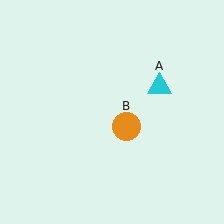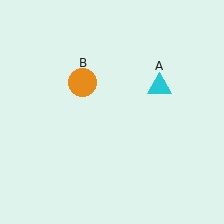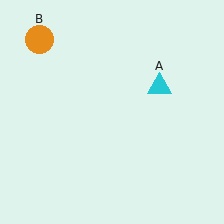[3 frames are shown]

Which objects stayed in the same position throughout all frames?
Cyan triangle (object A) remained stationary.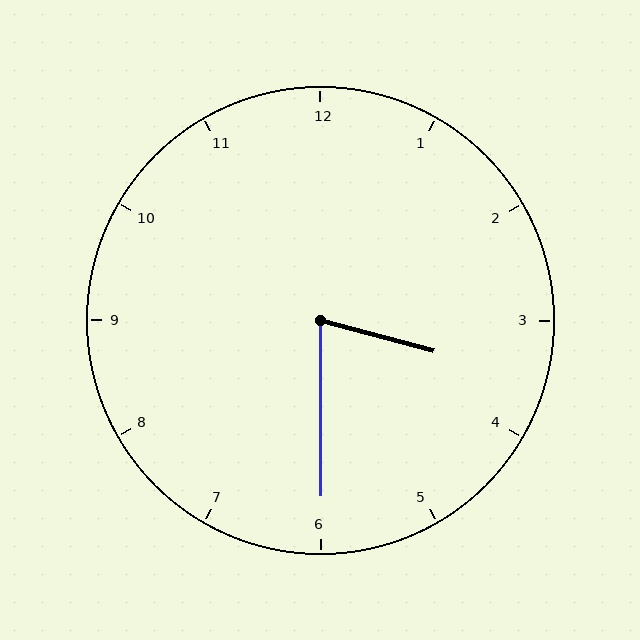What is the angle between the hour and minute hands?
Approximately 75 degrees.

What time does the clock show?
3:30.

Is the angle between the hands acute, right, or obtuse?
It is acute.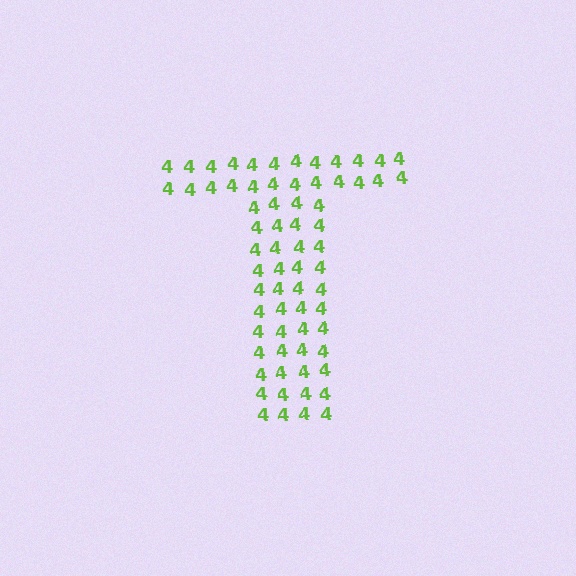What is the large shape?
The large shape is the letter T.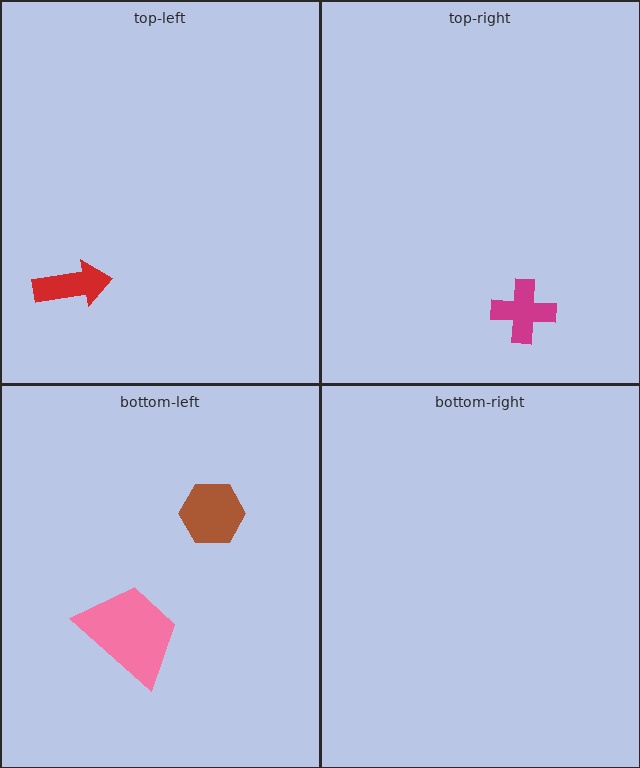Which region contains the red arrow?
The top-left region.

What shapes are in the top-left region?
The red arrow.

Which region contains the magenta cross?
The top-right region.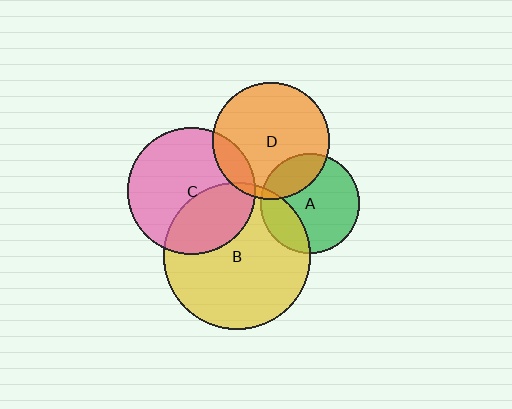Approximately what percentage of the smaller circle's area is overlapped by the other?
Approximately 25%.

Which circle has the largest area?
Circle B (yellow).